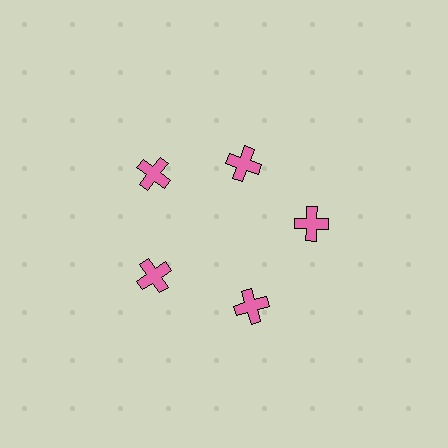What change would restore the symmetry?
The symmetry would be restored by moving it outward, back onto the ring so that all 5 crosses sit at equal angles and equal distance from the center.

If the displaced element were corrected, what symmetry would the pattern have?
It would have 5-fold rotational symmetry — the pattern would map onto itself every 72 degrees.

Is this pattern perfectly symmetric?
No. The 5 pink crosses are arranged in a ring, but one element near the 1 o'clock position is pulled inward toward the center, breaking the 5-fold rotational symmetry.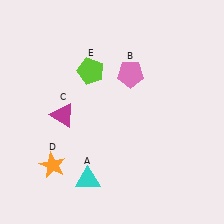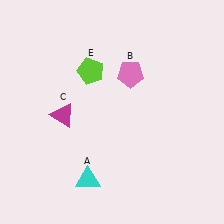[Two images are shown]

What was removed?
The orange star (D) was removed in Image 2.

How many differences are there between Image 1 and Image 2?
There is 1 difference between the two images.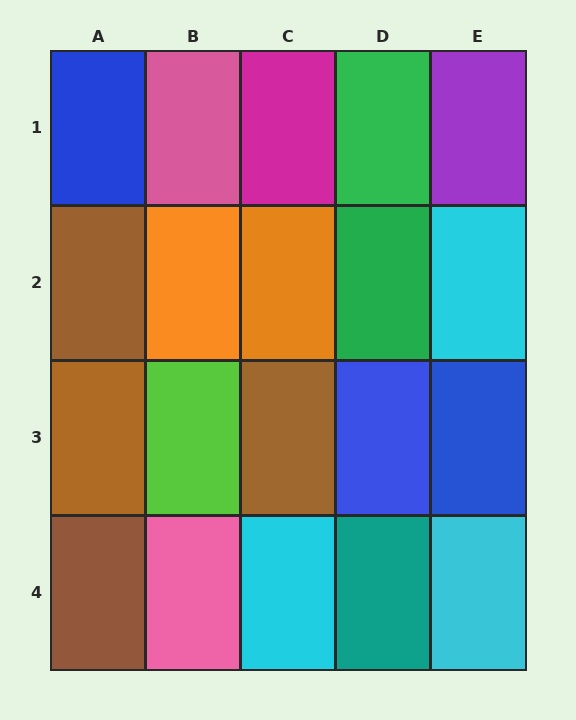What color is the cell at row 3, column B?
Lime.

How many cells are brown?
4 cells are brown.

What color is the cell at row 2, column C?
Orange.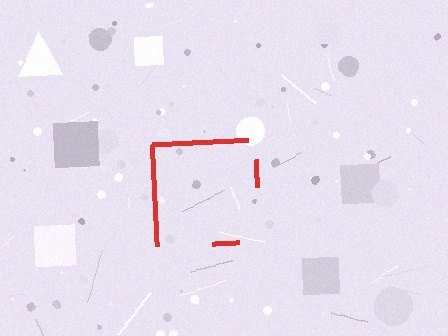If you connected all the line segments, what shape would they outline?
They would outline a square.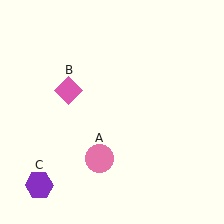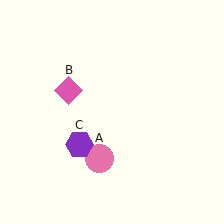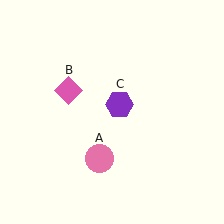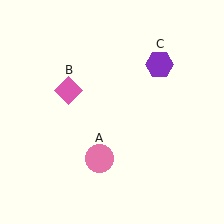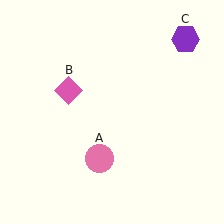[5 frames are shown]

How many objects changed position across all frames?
1 object changed position: purple hexagon (object C).